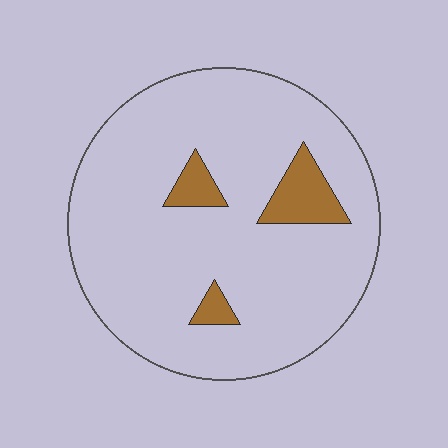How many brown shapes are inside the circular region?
3.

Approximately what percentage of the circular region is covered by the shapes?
Approximately 10%.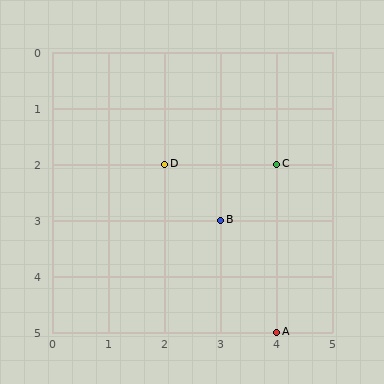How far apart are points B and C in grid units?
Points B and C are 1 column and 1 row apart (about 1.4 grid units diagonally).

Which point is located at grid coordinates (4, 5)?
Point A is at (4, 5).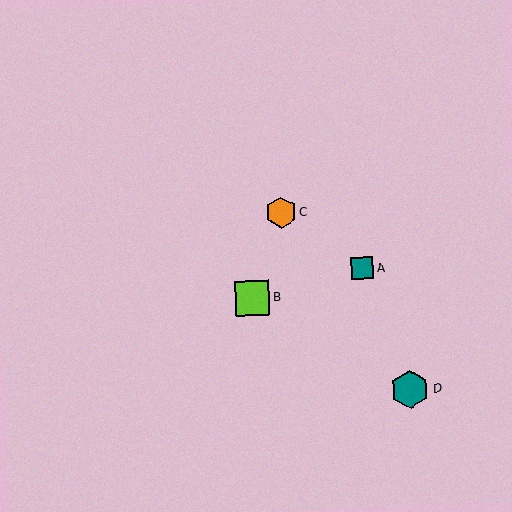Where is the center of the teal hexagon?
The center of the teal hexagon is at (410, 389).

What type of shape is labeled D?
Shape D is a teal hexagon.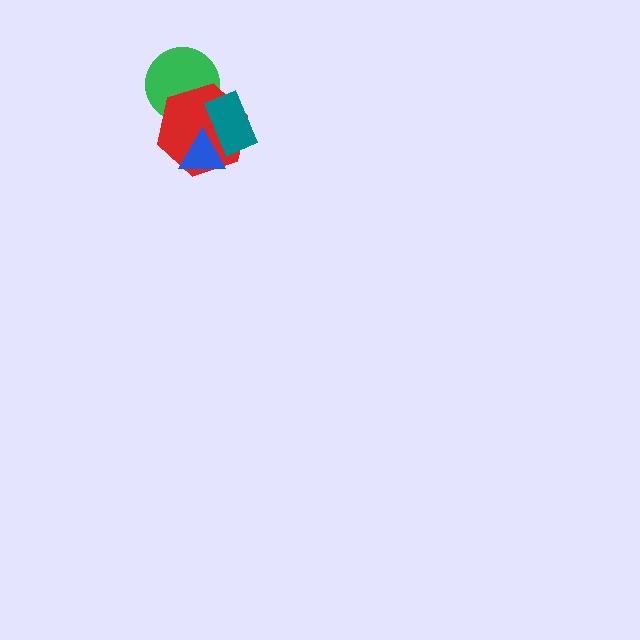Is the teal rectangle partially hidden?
Yes, it is partially covered by another shape.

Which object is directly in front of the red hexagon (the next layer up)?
The teal rectangle is directly in front of the red hexagon.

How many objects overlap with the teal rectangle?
2 objects overlap with the teal rectangle.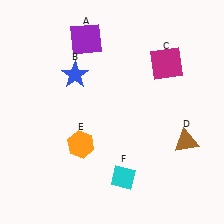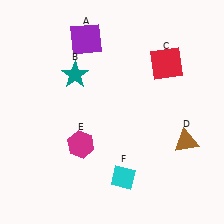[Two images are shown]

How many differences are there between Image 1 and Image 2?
There are 3 differences between the two images.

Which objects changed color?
B changed from blue to teal. C changed from magenta to red. E changed from orange to magenta.